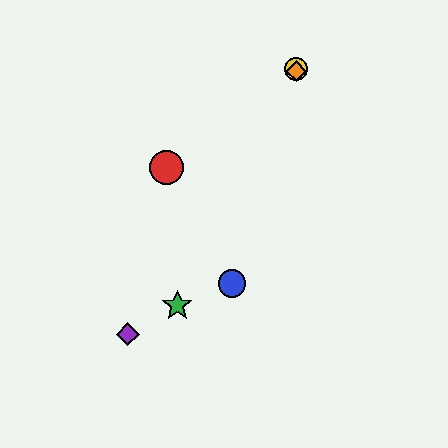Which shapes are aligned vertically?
The yellow circle, the orange diamond are aligned vertically.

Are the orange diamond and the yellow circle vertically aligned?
Yes, both are at x≈296.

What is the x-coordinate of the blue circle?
The blue circle is at x≈232.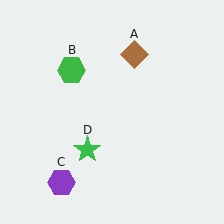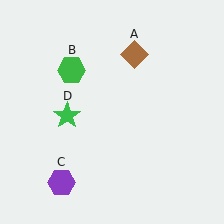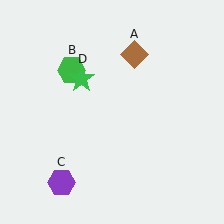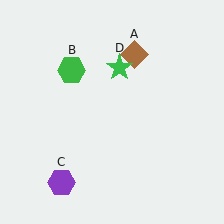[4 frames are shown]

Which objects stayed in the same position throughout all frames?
Brown diamond (object A) and green hexagon (object B) and purple hexagon (object C) remained stationary.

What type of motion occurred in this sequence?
The green star (object D) rotated clockwise around the center of the scene.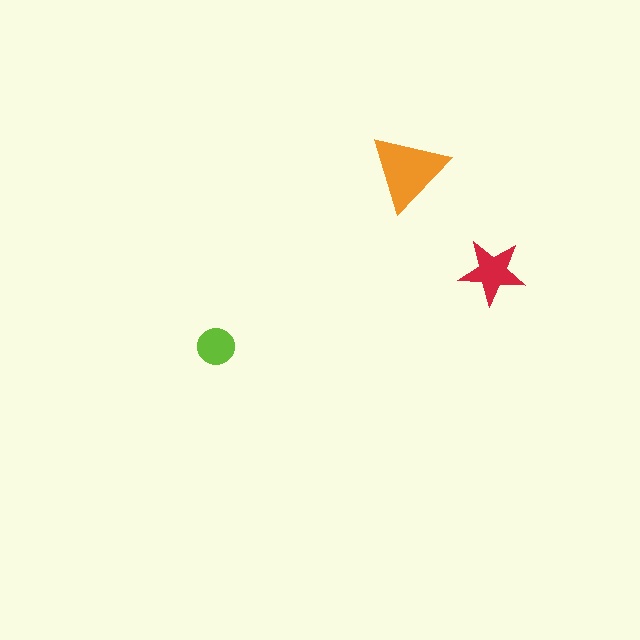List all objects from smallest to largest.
The lime circle, the red star, the orange triangle.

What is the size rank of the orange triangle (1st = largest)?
1st.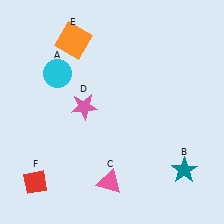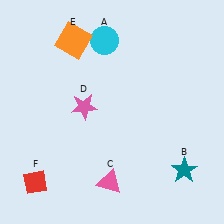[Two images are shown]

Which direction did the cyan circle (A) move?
The cyan circle (A) moved right.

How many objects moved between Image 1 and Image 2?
1 object moved between the two images.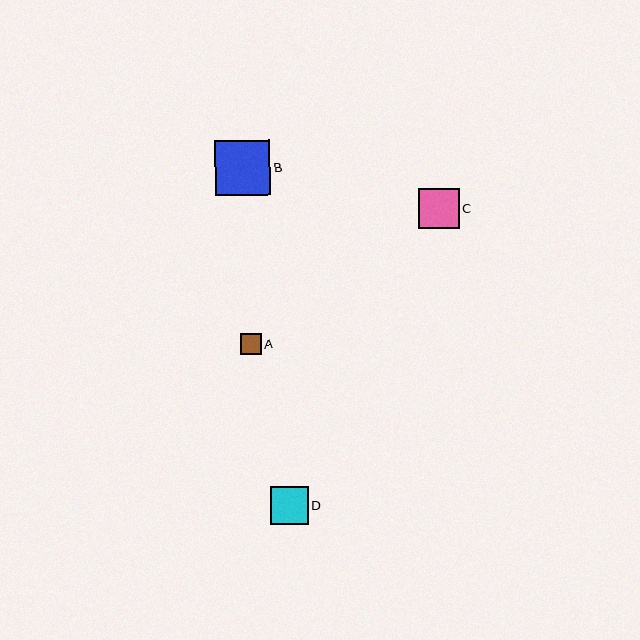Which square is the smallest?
Square A is the smallest with a size of approximately 21 pixels.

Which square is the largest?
Square B is the largest with a size of approximately 55 pixels.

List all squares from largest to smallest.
From largest to smallest: B, C, D, A.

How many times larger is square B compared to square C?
Square B is approximately 1.4 times the size of square C.